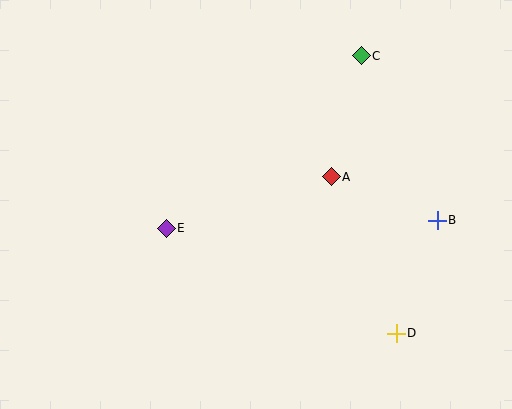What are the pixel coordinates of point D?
Point D is at (396, 333).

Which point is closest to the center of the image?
Point A at (331, 177) is closest to the center.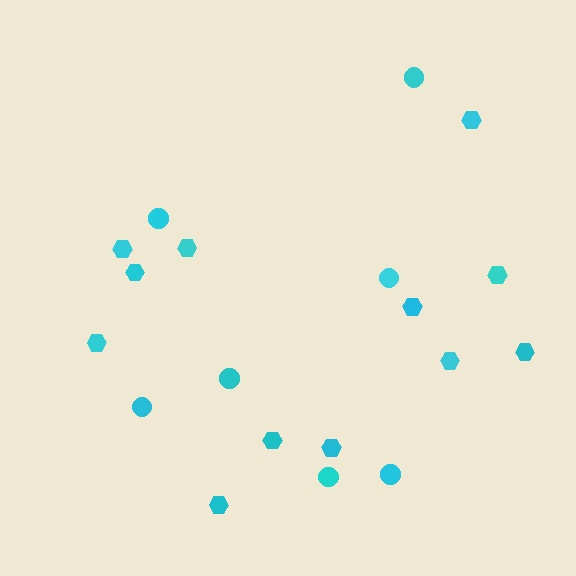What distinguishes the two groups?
There are 2 groups: one group of hexagons (12) and one group of circles (7).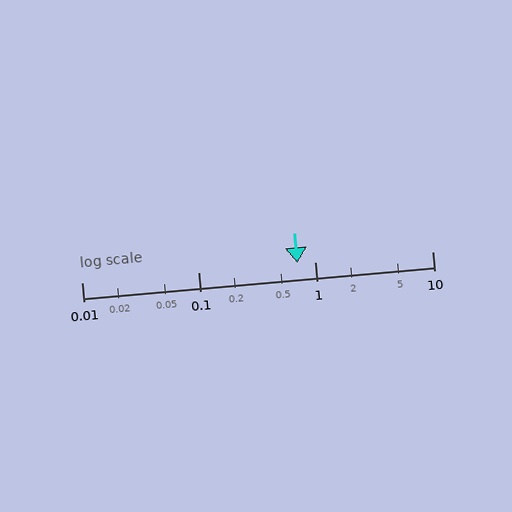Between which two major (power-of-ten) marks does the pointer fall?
The pointer is between 0.1 and 1.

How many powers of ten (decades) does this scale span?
The scale spans 3 decades, from 0.01 to 10.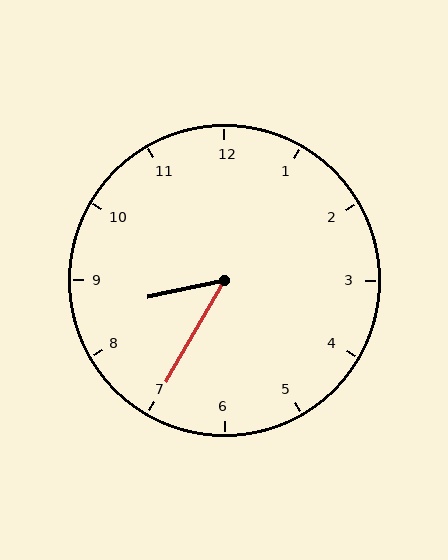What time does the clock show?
8:35.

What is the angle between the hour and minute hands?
Approximately 48 degrees.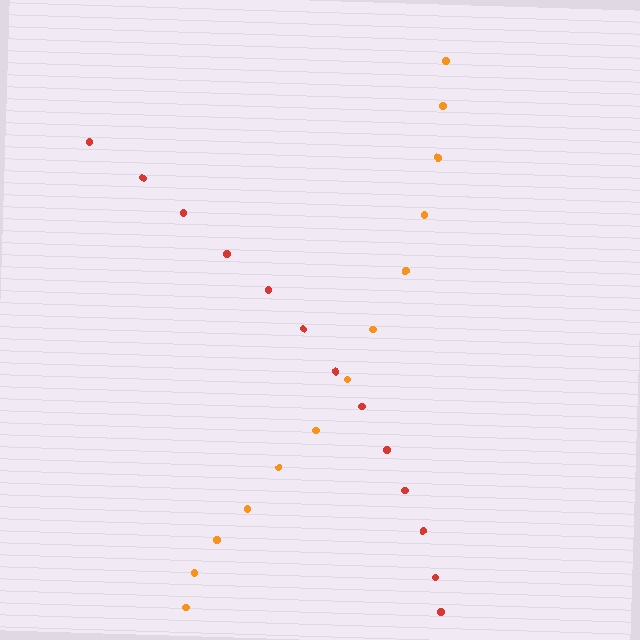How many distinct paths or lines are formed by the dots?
There are 2 distinct paths.